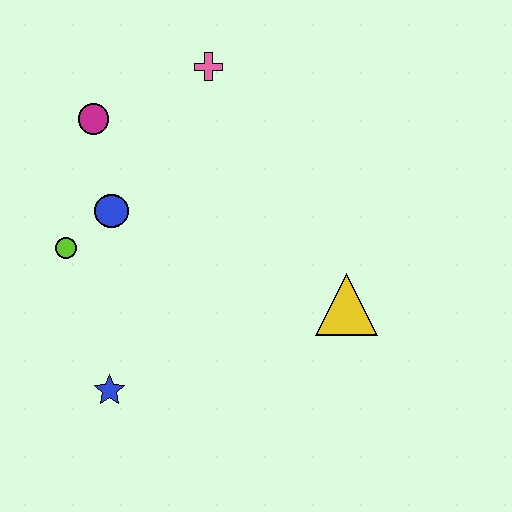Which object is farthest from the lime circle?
The yellow triangle is farthest from the lime circle.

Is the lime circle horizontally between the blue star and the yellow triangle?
No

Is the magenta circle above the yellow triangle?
Yes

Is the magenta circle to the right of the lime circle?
Yes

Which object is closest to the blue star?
The lime circle is closest to the blue star.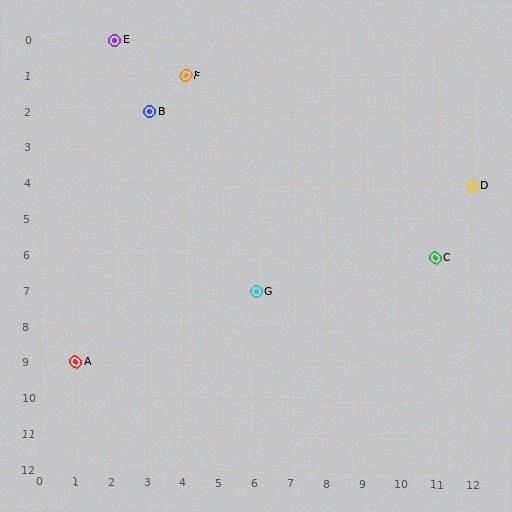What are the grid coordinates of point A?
Point A is at grid coordinates (1, 9).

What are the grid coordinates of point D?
Point D is at grid coordinates (12, 4).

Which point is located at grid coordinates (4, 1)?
Point F is at (4, 1).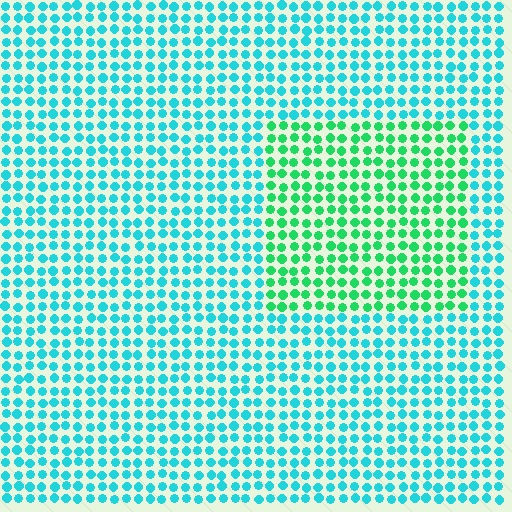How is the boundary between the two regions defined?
The boundary is defined purely by a slight shift in hue (about 41 degrees). Spacing, size, and orientation are identical on both sides.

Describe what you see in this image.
The image is filled with small cyan elements in a uniform arrangement. A rectangle-shaped region is visible where the elements are tinted to a slightly different hue, forming a subtle color boundary.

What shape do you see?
I see a rectangle.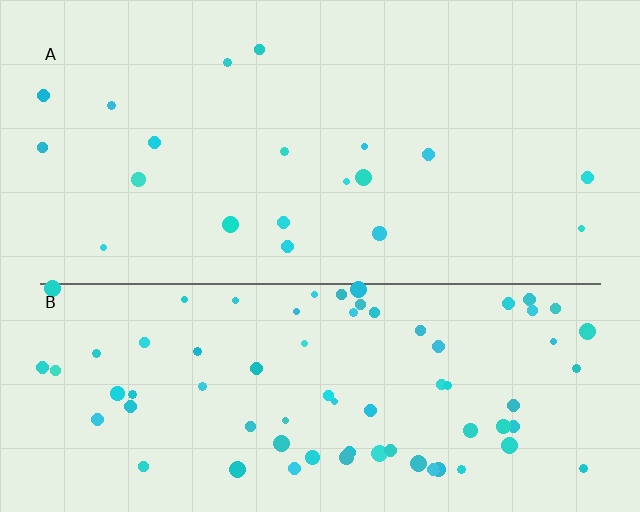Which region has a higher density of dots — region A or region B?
B (the bottom).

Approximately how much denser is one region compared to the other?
Approximately 4.1× — region B over region A.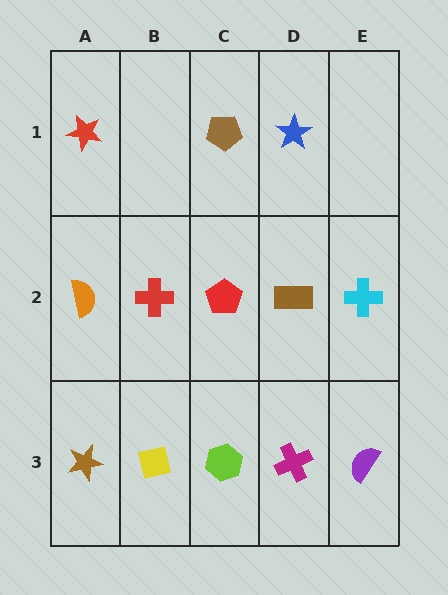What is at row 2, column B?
A red cross.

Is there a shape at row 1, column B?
No, that cell is empty.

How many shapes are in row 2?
5 shapes.